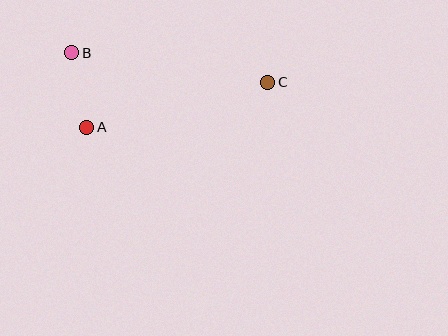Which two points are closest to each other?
Points A and B are closest to each other.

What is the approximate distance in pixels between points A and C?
The distance between A and C is approximately 186 pixels.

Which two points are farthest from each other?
Points B and C are farthest from each other.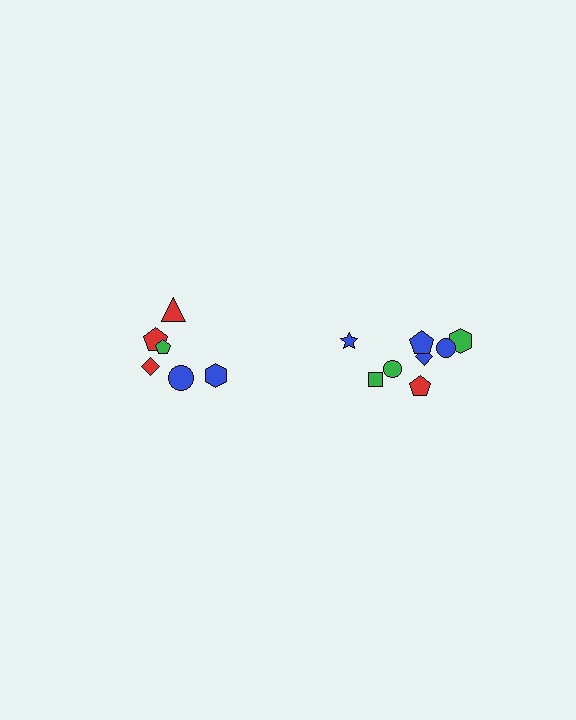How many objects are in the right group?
There are 8 objects.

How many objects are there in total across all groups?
There are 14 objects.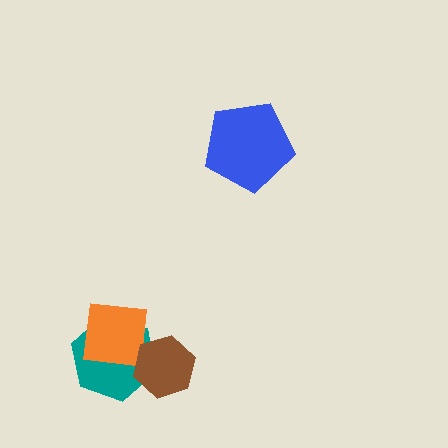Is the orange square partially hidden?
Yes, it is partially covered by another shape.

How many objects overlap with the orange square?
2 objects overlap with the orange square.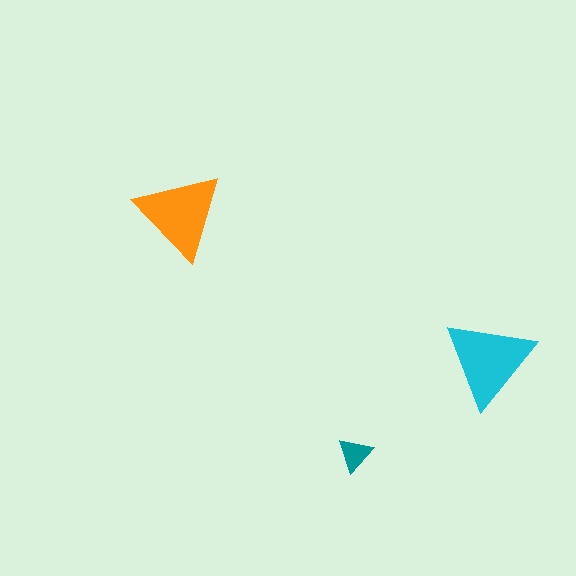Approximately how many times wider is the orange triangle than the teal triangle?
About 2.5 times wider.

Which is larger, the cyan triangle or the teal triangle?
The cyan one.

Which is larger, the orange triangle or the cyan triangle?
The cyan one.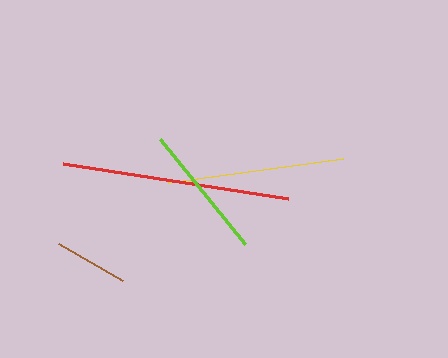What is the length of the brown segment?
The brown segment is approximately 74 pixels long.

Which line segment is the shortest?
The brown line is the shortest at approximately 74 pixels.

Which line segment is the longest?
The red line is the longest at approximately 228 pixels.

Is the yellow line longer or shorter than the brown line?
The yellow line is longer than the brown line.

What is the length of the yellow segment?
The yellow segment is approximately 177 pixels long.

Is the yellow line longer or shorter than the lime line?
The yellow line is longer than the lime line.